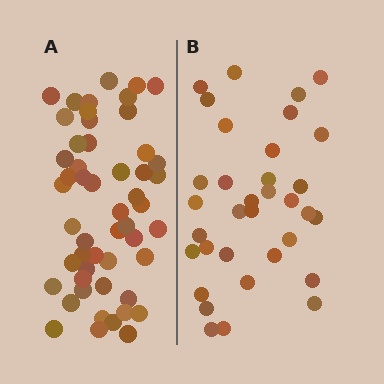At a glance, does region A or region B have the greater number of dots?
Region A (the left region) has more dots.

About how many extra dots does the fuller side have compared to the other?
Region A has approximately 20 more dots than region B.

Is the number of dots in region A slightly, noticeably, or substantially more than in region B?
Region A has substantially more. The ratio is roughly 1.5 to 1.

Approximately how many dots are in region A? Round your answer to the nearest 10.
About 50 dots. (The exact count is 52, which rounds to 50.)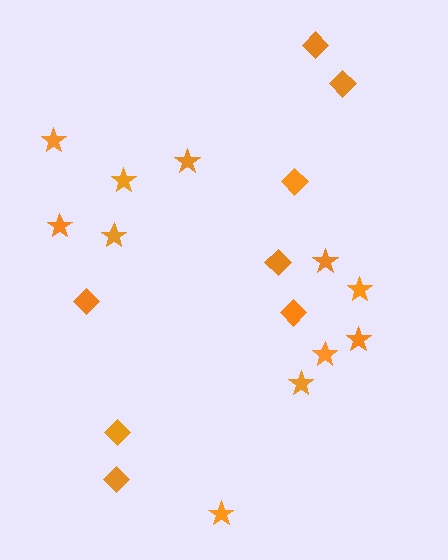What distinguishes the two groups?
There are 2 groups: one group of diamonds (8) and one group of stars (11).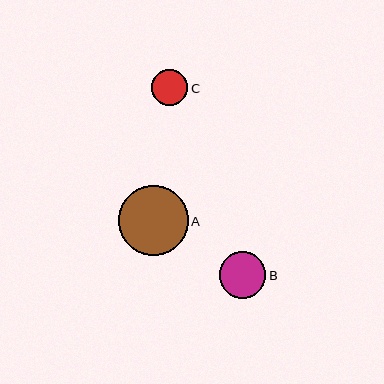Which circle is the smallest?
Circle C is the smallest with a size of approximately 37 pixels.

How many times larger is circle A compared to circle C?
Circle A is approximately 1.9 times the size of circle C.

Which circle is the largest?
Circle A is the largest with a size of approximately 70 pixels.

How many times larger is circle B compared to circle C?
Circle B is approximately 1.3 times the size of circle C.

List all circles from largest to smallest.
From largest to smallest: A, B, C.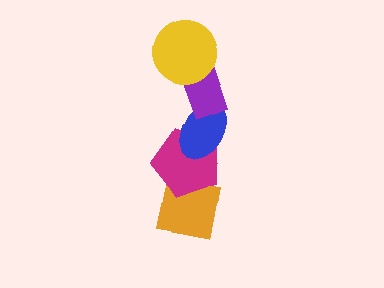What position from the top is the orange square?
The orange square is 5th from the top.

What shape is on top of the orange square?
The magenta pentagon is on top of the orange square.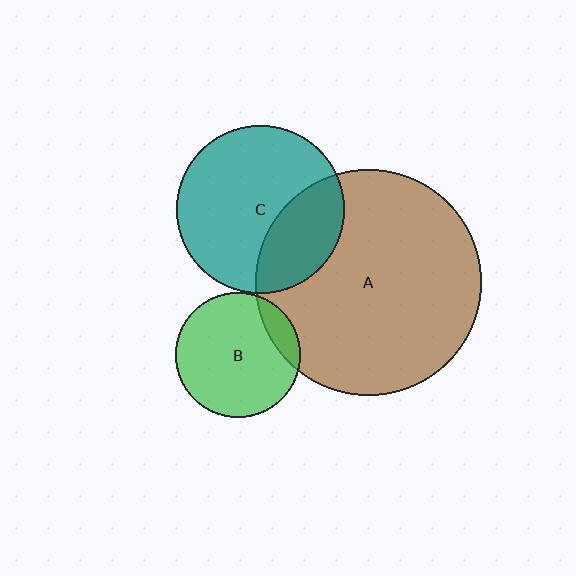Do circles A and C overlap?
Yes.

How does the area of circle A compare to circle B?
Approximately 3.2 times.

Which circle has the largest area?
Circle A (brown).